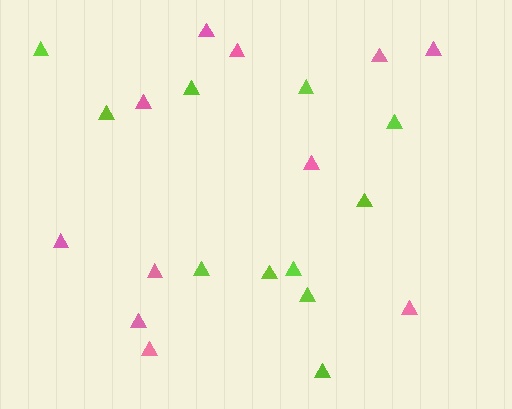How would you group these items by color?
There are 2 groups: one group of lime triangles (11) and one group of pink triangles (11).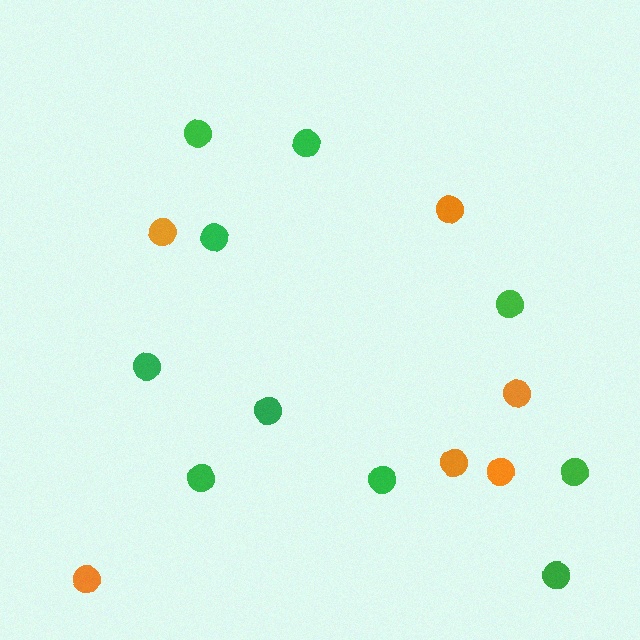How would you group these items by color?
There are 2 groups: one group of green circles (10) and one group of orange circles (6).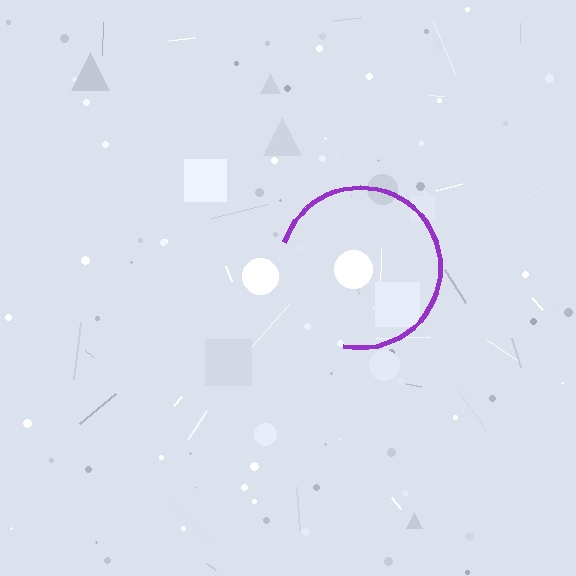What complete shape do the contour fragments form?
The contour fragments form a circle.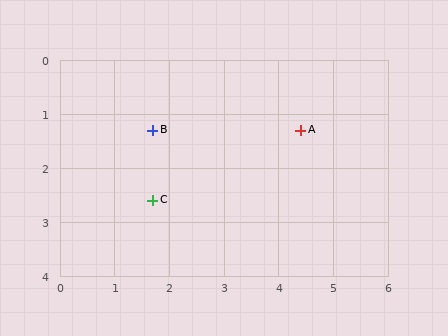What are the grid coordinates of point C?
Point C is at approximately (1.7, 2.6).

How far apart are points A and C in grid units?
Points A and C are about 3.0 grid units apart.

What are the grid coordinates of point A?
Point A is at approximately (4.4, 1.3).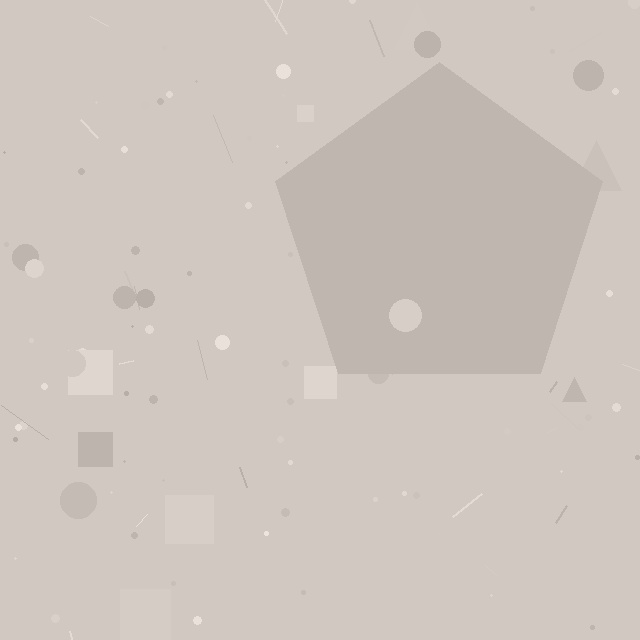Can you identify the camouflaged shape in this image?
The camouflaged shape is a pentagon.